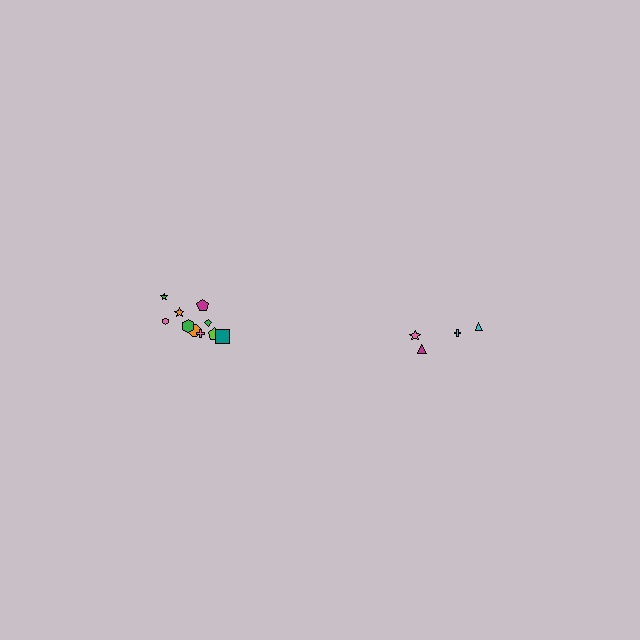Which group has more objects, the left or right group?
The left group.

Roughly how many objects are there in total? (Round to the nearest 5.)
Roughly 15 objects in total.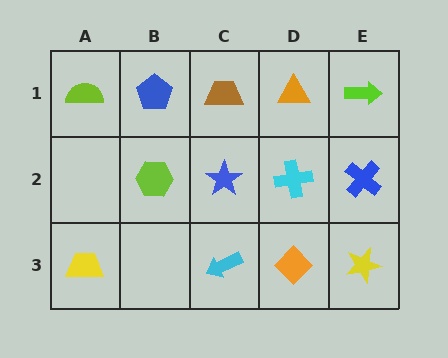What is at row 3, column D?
An orange diamond.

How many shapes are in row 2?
4 shapes.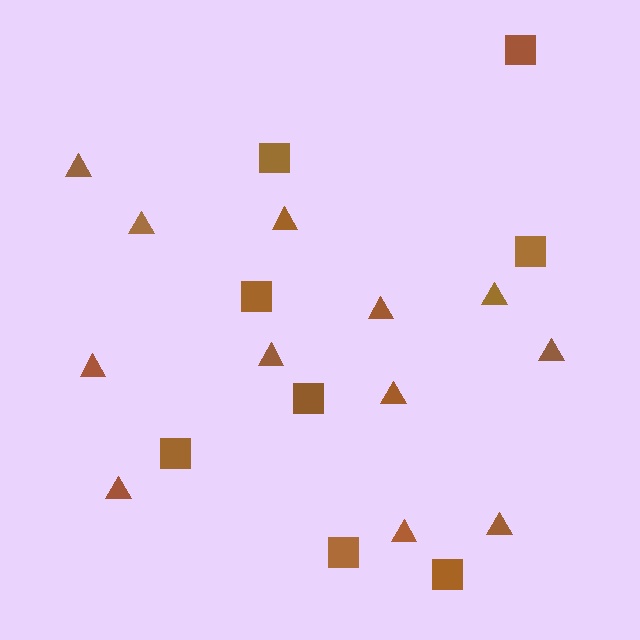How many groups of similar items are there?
There are 2 groups: one group of triangles (12) and one group of squares (8).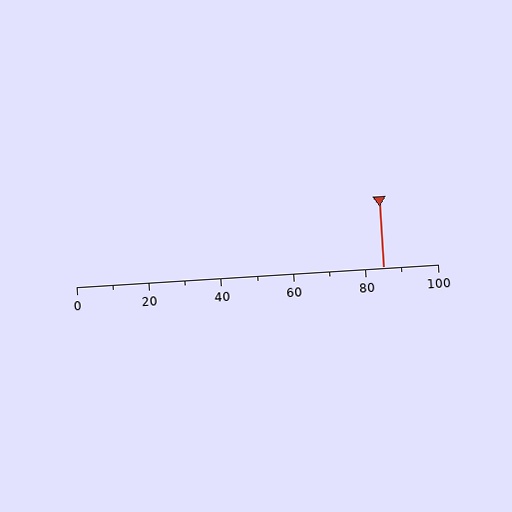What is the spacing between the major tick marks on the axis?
The major ticks are spaced 20 apart.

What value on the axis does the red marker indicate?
The marker indicates approximately 85.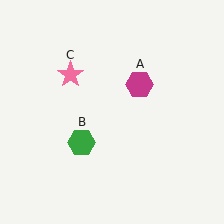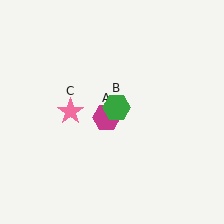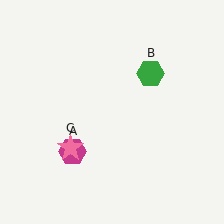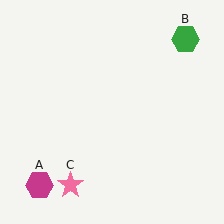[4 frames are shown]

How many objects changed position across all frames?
3 objects changed position: magenta hexagon (object A), green hexagon (object B), pink star (object C).